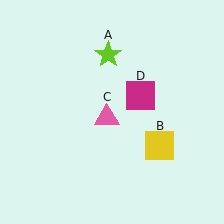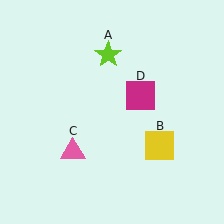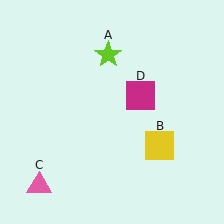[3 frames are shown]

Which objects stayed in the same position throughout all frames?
Lime star (object A) and yellow square (object B) and magenta square (object D) remained stationary.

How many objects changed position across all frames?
1 object changed position: pink triangle (object C).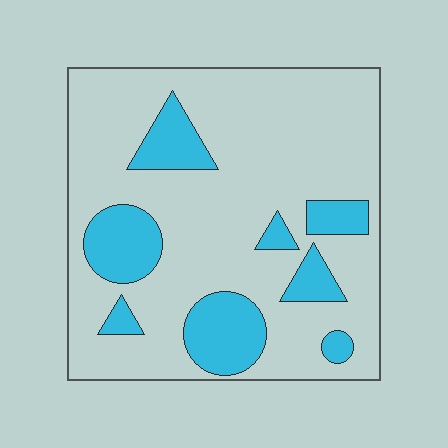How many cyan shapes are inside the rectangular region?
8.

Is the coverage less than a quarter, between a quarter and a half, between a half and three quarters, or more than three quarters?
Less than a quarter.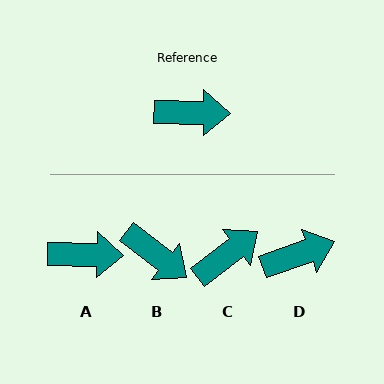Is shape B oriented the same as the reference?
No, it is off by about 37 degrees.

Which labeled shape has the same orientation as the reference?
A.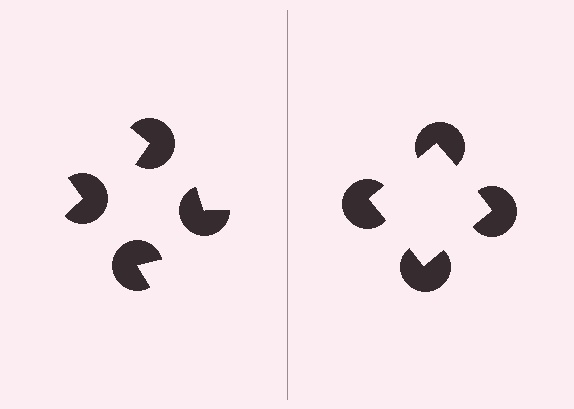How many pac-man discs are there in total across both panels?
8 — 4 on each side.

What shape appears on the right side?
An illusory square.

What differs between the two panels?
The pac-man discs are positioned identically on both sides; only the wedge orientations differ. On the right they align to a square; on the left they are misaligned.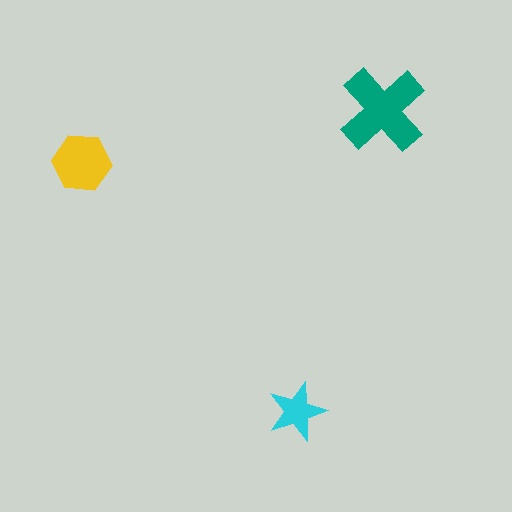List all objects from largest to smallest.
The teal cross, the yellow hexagon, the cyan star.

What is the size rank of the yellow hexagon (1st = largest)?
2nd.